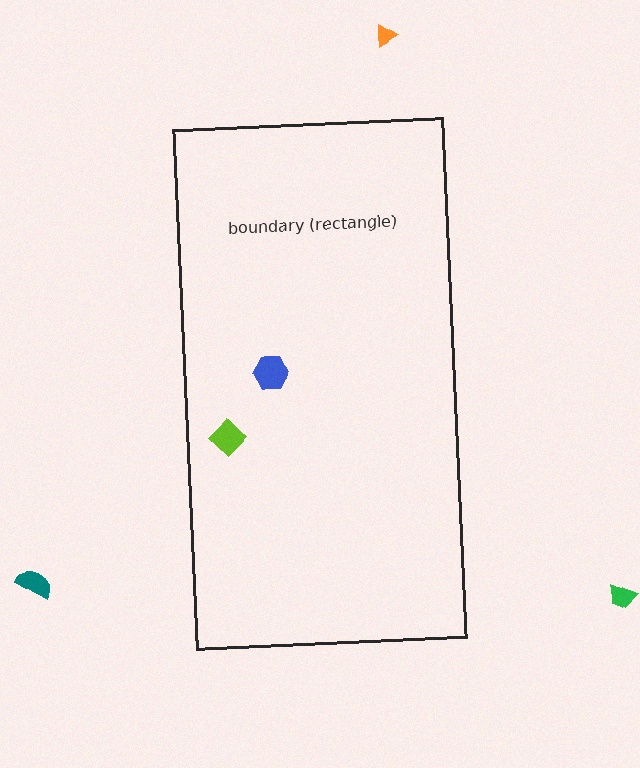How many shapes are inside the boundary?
2 inside, 3 outside.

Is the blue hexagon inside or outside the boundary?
Inside.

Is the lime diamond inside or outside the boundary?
Inside.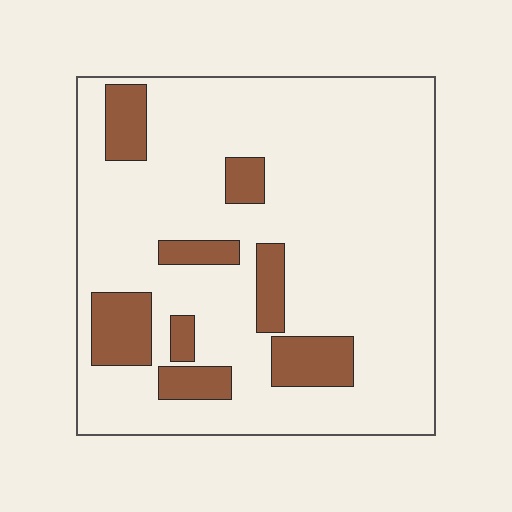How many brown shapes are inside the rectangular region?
8.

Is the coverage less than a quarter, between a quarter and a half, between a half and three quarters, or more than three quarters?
Less than a quarter.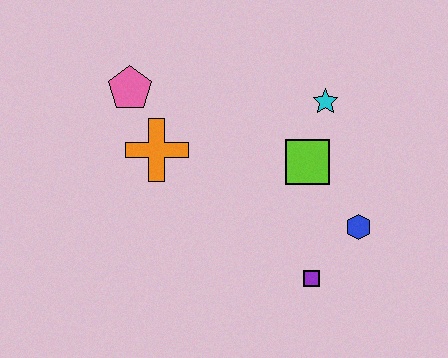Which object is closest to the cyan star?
The lime square is closest to the cyan star.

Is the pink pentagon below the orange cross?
No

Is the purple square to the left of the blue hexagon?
Yes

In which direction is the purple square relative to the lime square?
The purple square is below the lime square.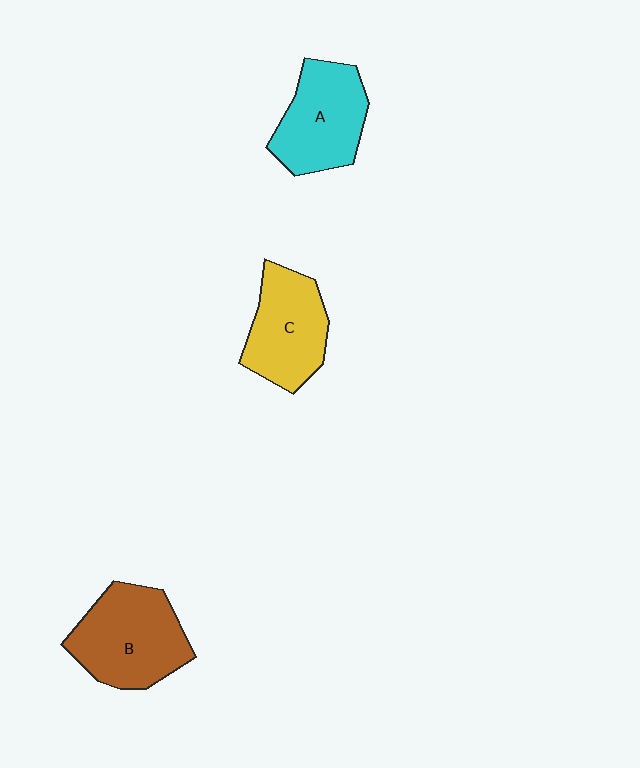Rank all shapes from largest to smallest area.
From largest to smallest: B (brown), A (cyan), C (yellow).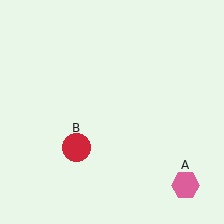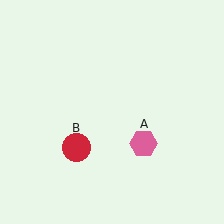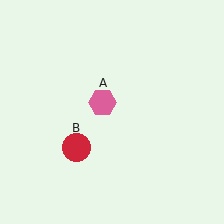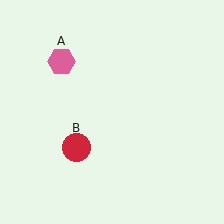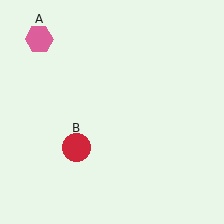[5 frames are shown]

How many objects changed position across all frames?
1 object changed position: pink hexagon (object A).